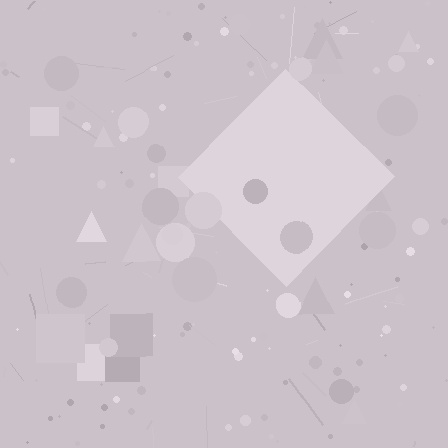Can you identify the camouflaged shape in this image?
The camouflaged shape is a diamond.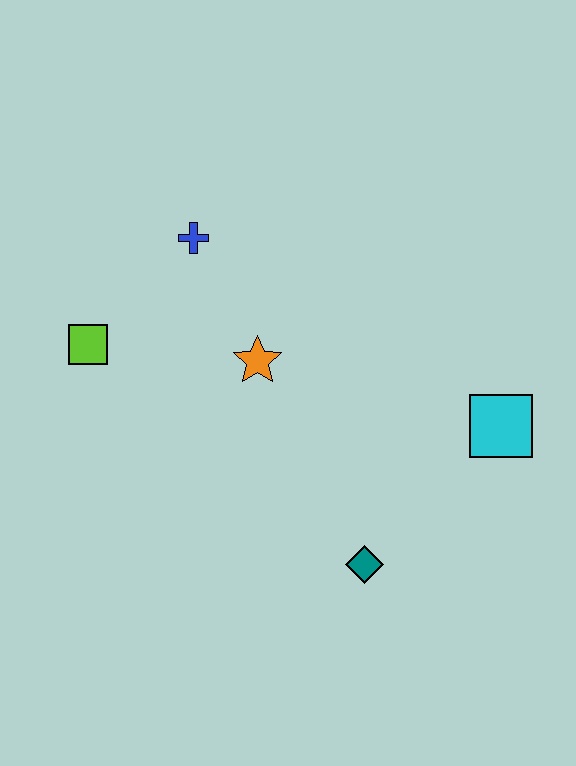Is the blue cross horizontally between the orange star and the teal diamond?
No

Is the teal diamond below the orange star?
Yes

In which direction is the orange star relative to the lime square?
The orange star is to the right of the lime square.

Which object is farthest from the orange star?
The cyan square is farthest from the orange star.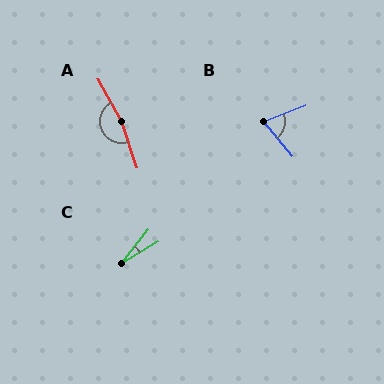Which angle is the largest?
A, at approximately 170 degrees.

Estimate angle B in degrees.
Approximately 71 degrees.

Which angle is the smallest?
C, at approximately 20 degrees.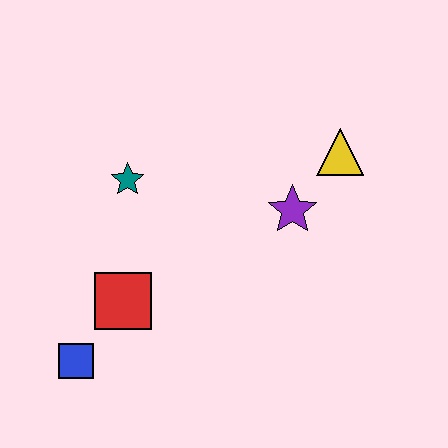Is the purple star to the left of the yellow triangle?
Yes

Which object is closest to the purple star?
The yellow triangle is closest to the purple star.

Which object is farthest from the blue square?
The yellow triangle is farthest from the blue square.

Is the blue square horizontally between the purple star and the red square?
No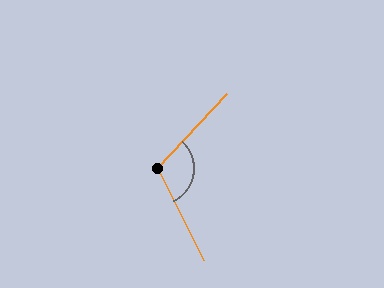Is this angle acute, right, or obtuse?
It is obtuse.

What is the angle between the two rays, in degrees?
Approximately 111 degrees.